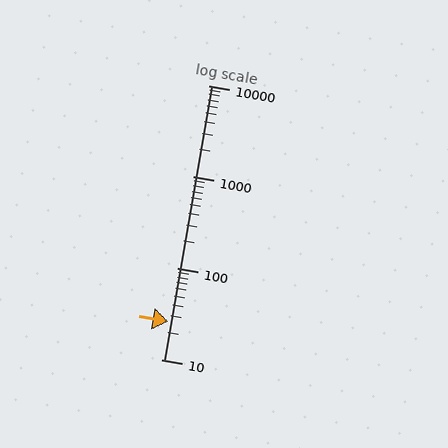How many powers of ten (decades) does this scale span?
The scale spans 3 decades, from 10 to 10000.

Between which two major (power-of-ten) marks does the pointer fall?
The pointer is between 10 and 100.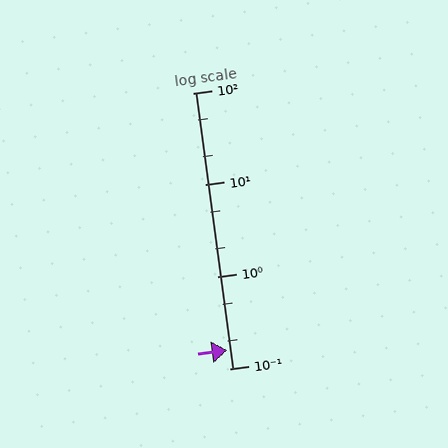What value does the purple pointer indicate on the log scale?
The pointer indicates approximately 0.16.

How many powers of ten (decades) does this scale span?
The scale spans 3 decades, from 0.1 to 100.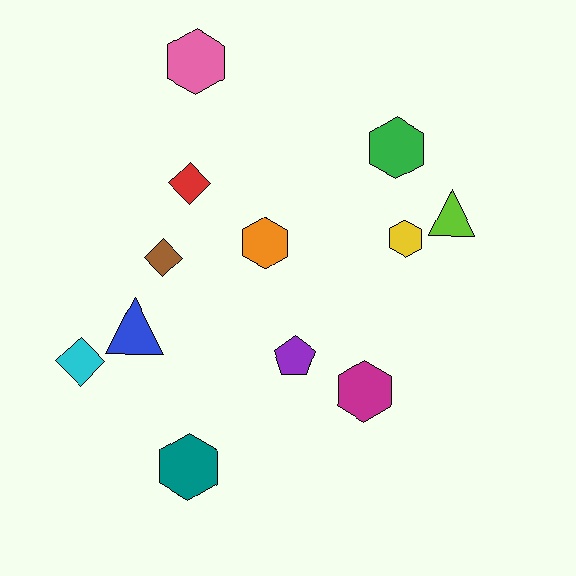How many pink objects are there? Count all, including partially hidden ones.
There is 1 pink object.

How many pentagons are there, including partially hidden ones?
There is 1 pentagon.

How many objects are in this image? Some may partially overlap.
There are 12 objects.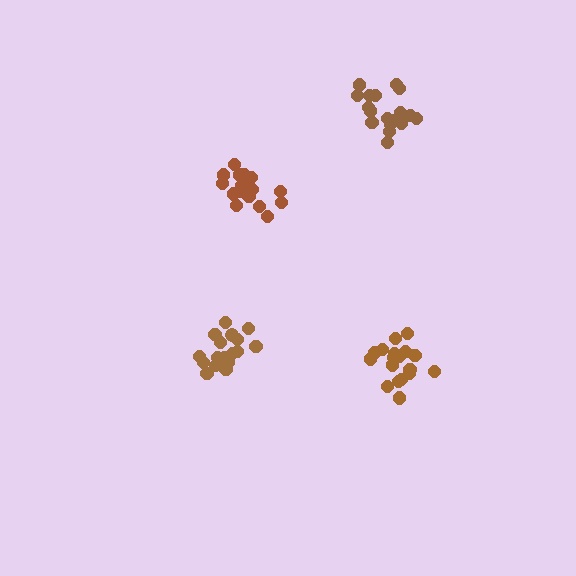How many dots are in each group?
Group 1: 17 dots, Group 2: 18 dots, Group 3: 18 dots, Group 4: 19 dots (72 total).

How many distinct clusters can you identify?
There are 4 distinct clusters.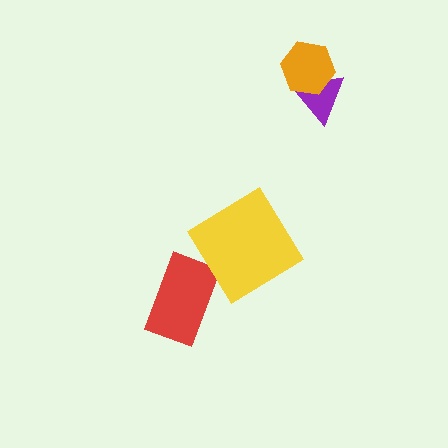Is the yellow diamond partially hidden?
No, no other shape covers it.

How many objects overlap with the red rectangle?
0 objects overlap with the red rectangle.